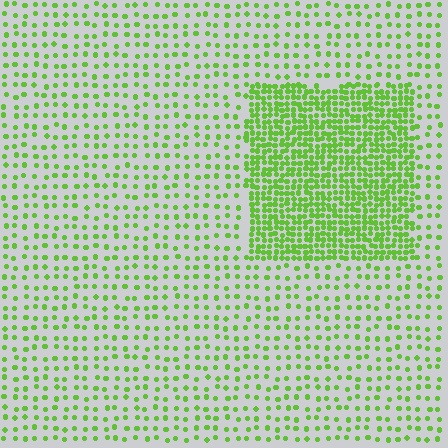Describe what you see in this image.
The image contains small lime elements arranged at two different densities. A rectangle-shaped region is visible where the elements are more densely packed than the surrounding area.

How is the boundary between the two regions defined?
The boundary is defined by a change in element density (approximately 2.9x ratio). All elements are the same color, size, and shape.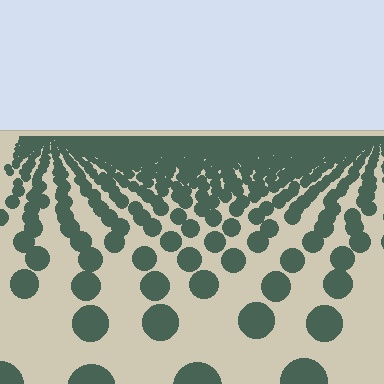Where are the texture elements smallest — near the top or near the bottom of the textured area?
Near the top.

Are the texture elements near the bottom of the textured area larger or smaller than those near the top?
Larger. Near the bottom, elements are closer to the viewer and appear at a bigger on-screen size.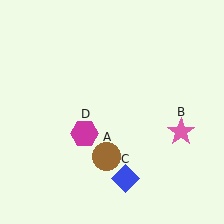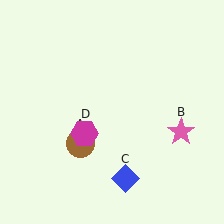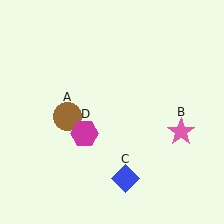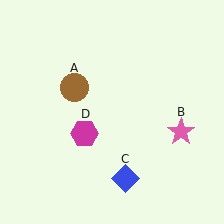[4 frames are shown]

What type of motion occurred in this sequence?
The brown circle (object A) rotated clockwise around the center of the scene.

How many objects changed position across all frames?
1 object changed position: brown circle (object A).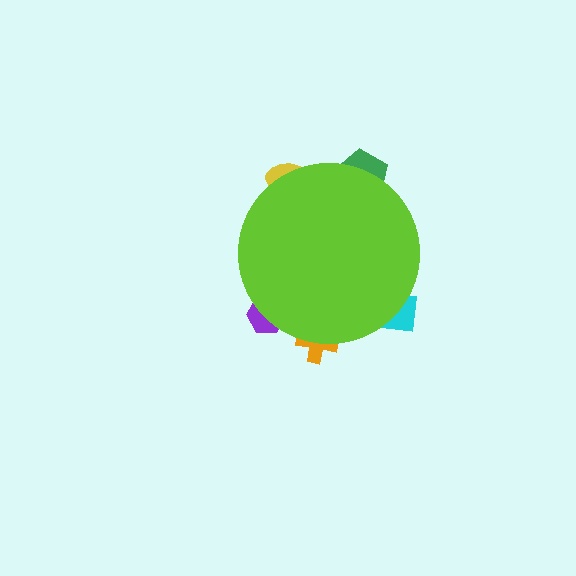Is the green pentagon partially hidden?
Yes, the green pentagon is partially hidden behind the lime circle.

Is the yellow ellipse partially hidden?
Yes, the yellow ellipse is partially hidden behind the lime circle.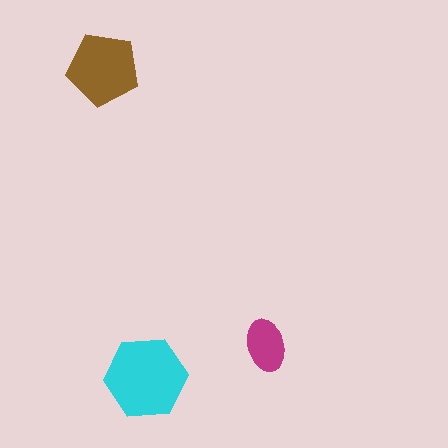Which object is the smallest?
The magenta ellipse.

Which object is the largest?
The cyan hexagon.